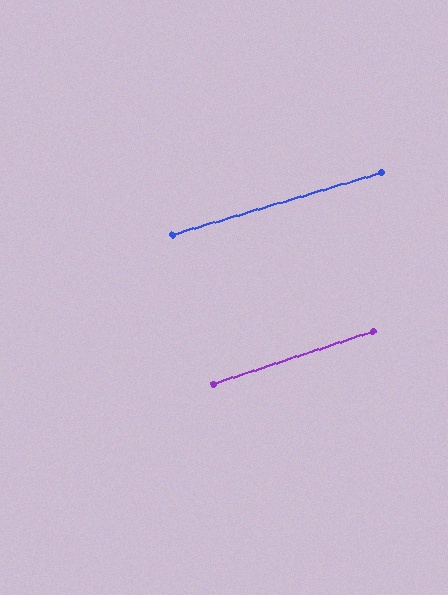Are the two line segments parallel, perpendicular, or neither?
Parallel — their directions differ by only 1.5°.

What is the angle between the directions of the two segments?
Approximately 2 degrees.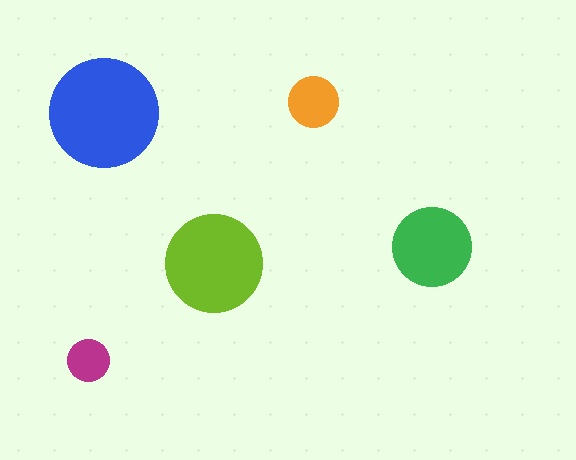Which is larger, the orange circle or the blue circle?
The blue one.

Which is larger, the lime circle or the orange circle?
The lime one.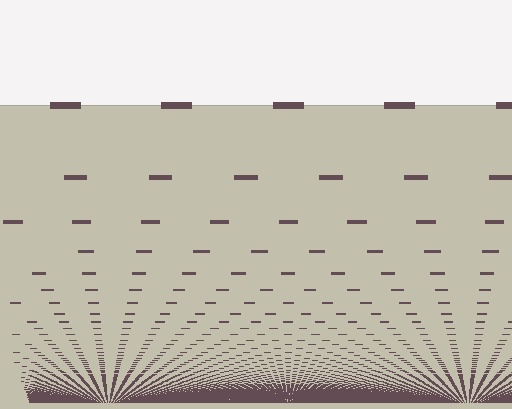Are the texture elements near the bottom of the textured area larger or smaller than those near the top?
Smaller. The gradient is inverted — elements near the bottom are smaller and denser.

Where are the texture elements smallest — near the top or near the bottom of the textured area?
Near the bottom.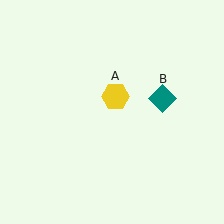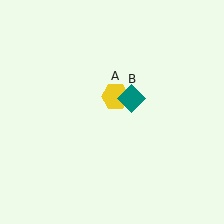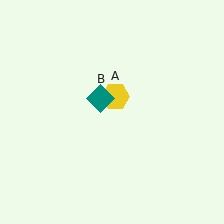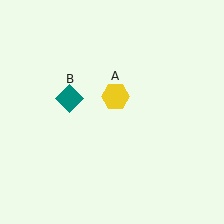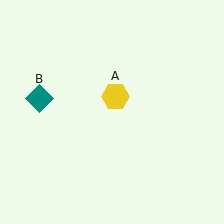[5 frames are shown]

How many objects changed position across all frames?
1 object changed position: teal diamond (object B).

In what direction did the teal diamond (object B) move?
The teal diamond (object B) moved left.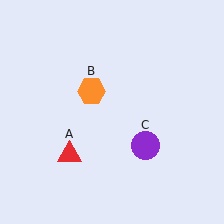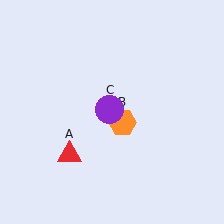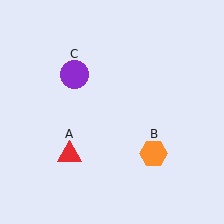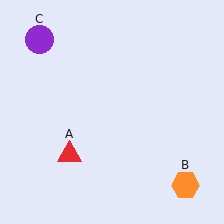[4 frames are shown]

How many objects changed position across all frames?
2 objects changed position: orange hexagon (object B), purple circle (object C).